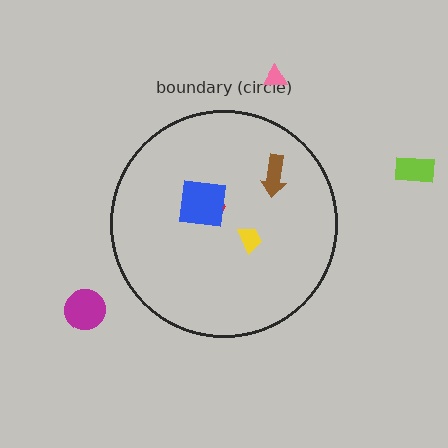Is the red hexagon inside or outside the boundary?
Inside.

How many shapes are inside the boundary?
4 inside, 3 outside.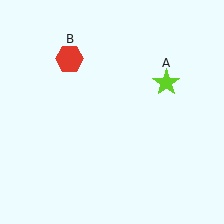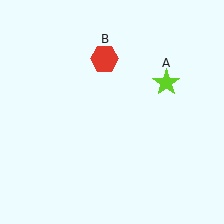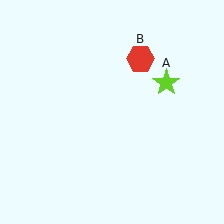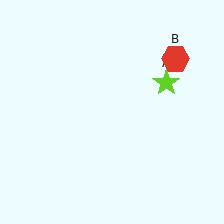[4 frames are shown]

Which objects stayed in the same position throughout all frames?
Lime star (object A) remained stationary.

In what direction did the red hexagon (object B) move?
The red hexagon (object B) moved right.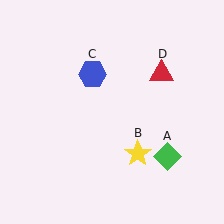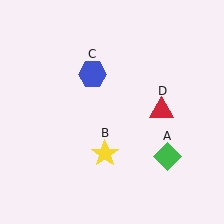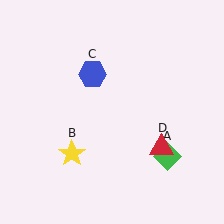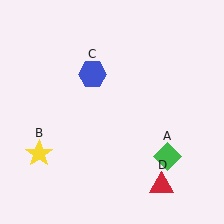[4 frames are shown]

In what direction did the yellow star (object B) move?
The yellow star (object B) moved left.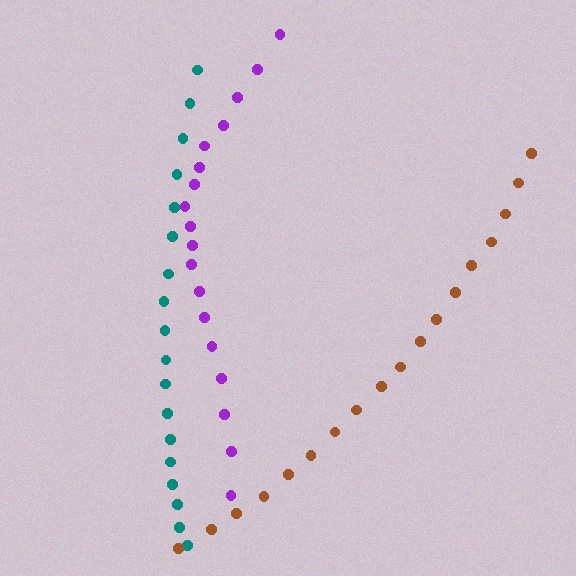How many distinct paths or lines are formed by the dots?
There are 3 distinct paths.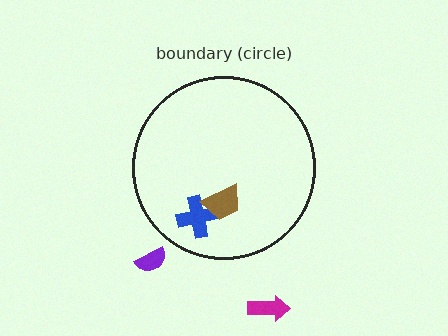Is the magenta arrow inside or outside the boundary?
Outside.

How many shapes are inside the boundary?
2 inside, 2 outside.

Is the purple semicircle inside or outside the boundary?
Outside.